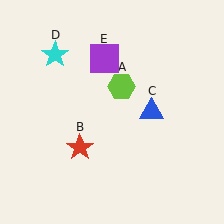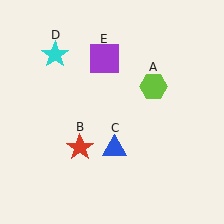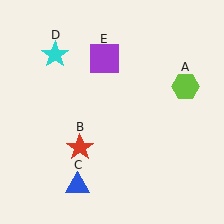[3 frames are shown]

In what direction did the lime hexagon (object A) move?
The lime hexagon (object A) moved right.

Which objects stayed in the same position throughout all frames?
Red star (object B) and cyan star (object D) and purple square (object E) remained stationary.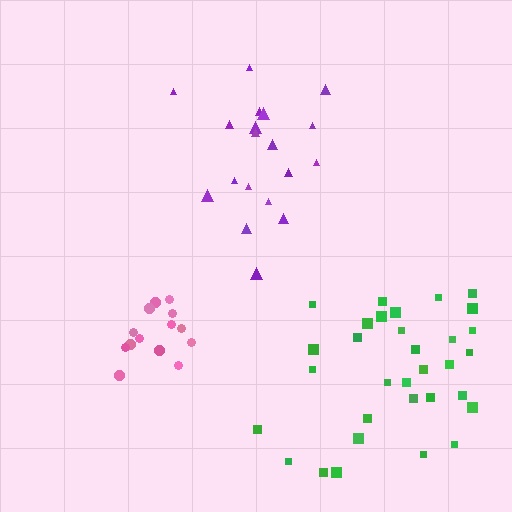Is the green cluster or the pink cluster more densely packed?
Pink.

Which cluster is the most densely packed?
Pink.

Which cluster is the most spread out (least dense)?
Green.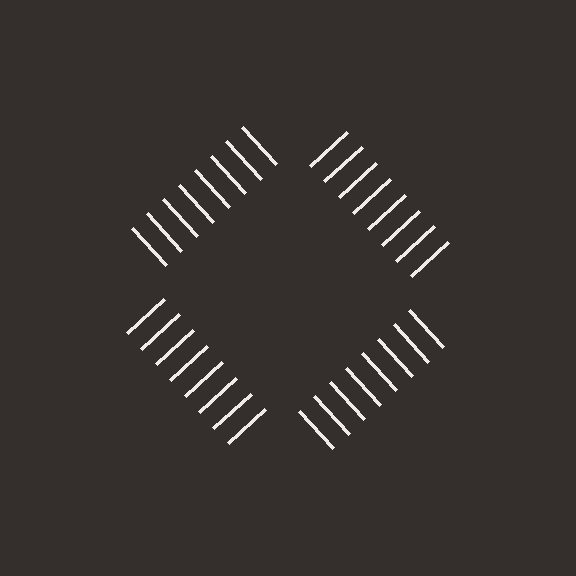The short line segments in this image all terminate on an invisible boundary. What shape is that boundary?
An illusory square — the line segments terminate on its edges but no continuous stroke is drawn.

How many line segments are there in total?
32 — 8 along each of the 4 edges.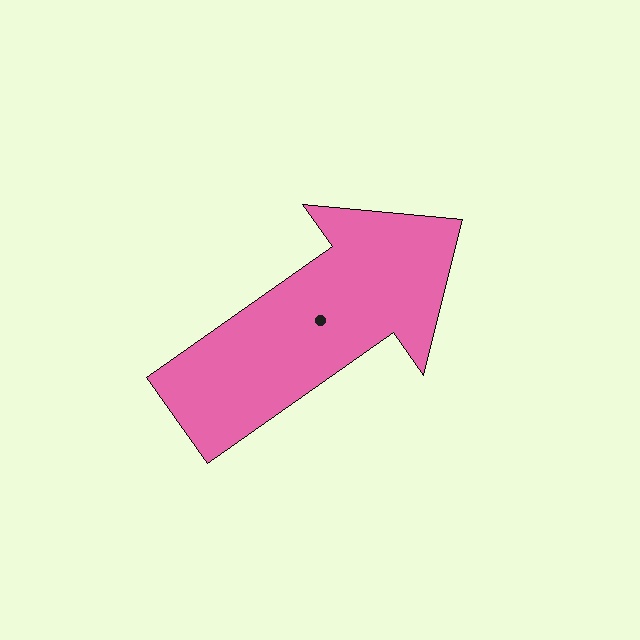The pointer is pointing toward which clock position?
Roughly 2 o'clock.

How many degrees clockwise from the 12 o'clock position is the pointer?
Approximately 55 degrees.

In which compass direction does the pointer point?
Northeast.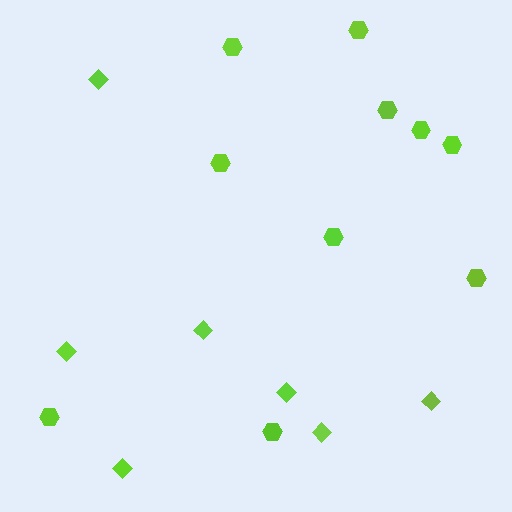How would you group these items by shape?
There are 2 groups: one group of hexagons (10) and one group of diamonds (7).